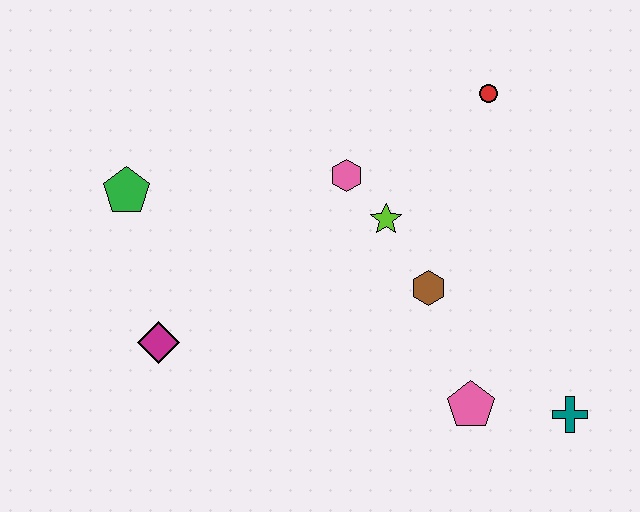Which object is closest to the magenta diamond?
The green pentagon is closest to the magenta diamond.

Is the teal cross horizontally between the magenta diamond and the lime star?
No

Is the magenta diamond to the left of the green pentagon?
No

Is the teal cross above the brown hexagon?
No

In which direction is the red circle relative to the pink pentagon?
The red circle is above the pink pentagon.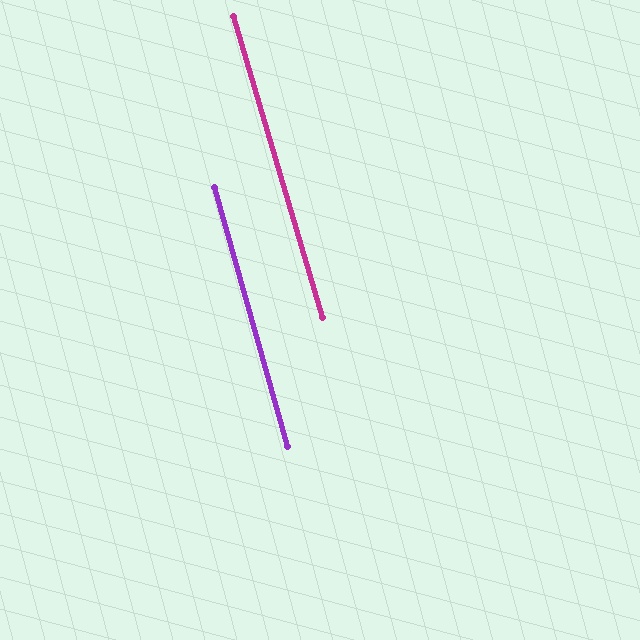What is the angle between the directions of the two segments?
Approximately 1 degree.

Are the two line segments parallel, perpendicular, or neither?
Parallel — their directions differ by only 0.9°.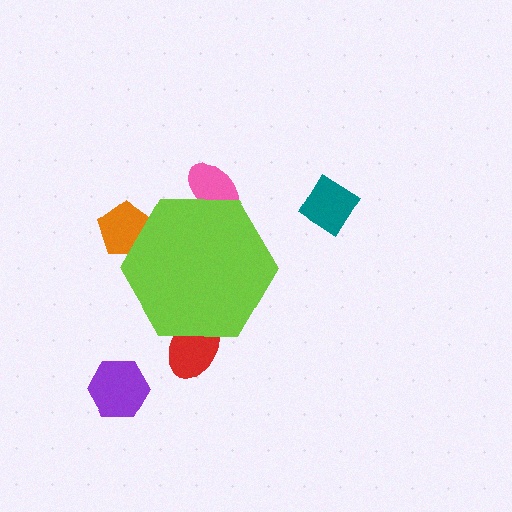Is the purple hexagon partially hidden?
No, the purple hexagon is fully visible.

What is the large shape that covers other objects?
A lime hexagon.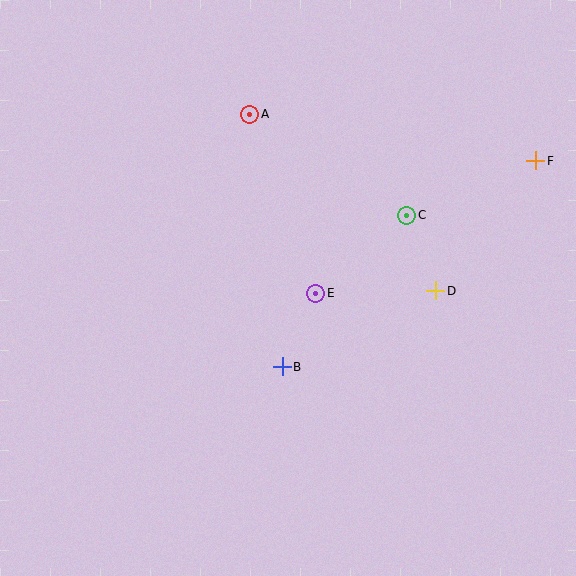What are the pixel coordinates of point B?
Point B is at (282, 367).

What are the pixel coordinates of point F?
Point F is at (536, 161).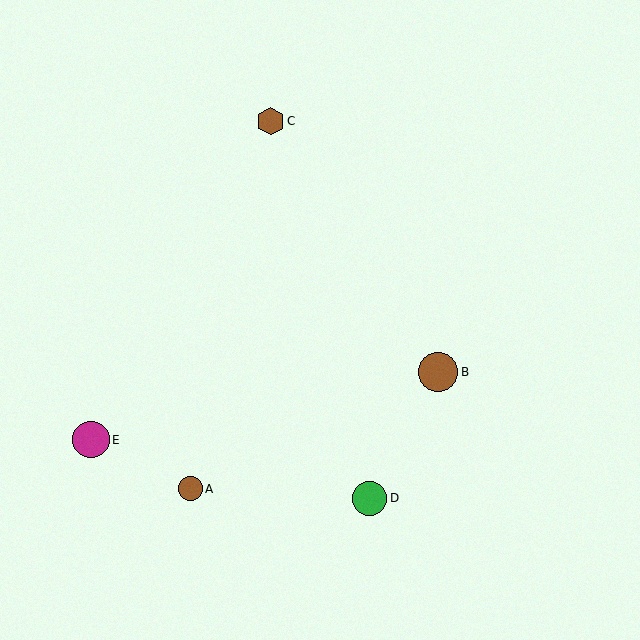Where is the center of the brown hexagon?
The center of the brown hexagon is at (270, 121).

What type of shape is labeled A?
Shape A is a brown circle.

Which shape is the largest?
The brown circle (labeled B) is the largest.